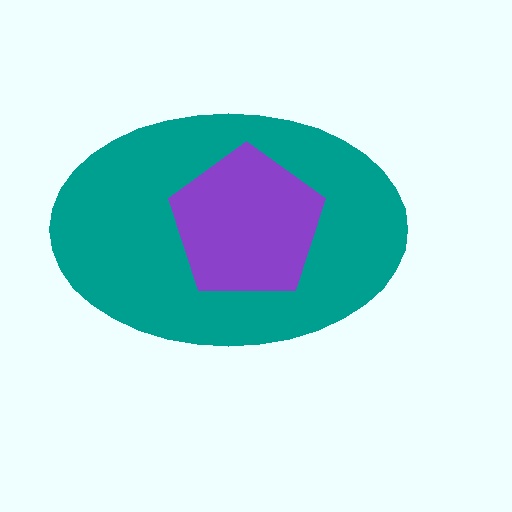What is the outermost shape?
The teal ellipse.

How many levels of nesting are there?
2.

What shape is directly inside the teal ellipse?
The purple pentagon.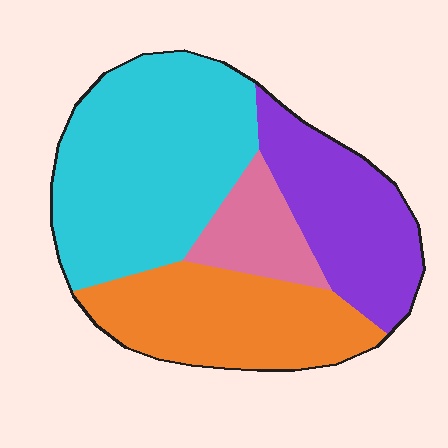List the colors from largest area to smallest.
From largest to smallest: cyan, orange, purple, pink.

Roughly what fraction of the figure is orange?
Orange covers around 25% of the figure.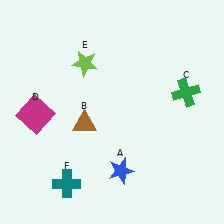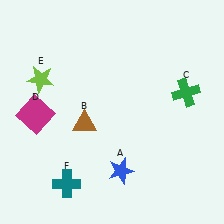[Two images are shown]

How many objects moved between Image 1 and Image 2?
1 object moved between the two images.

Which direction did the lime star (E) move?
The lime star (E) moved left.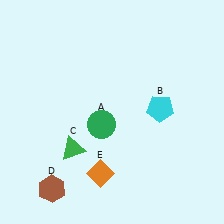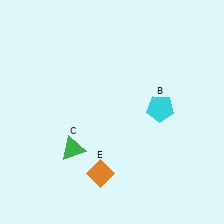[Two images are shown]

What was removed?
The green circle (A), the brown hexagon (D) were removed in Image 2.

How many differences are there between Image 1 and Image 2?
There are 2 differences between the two images.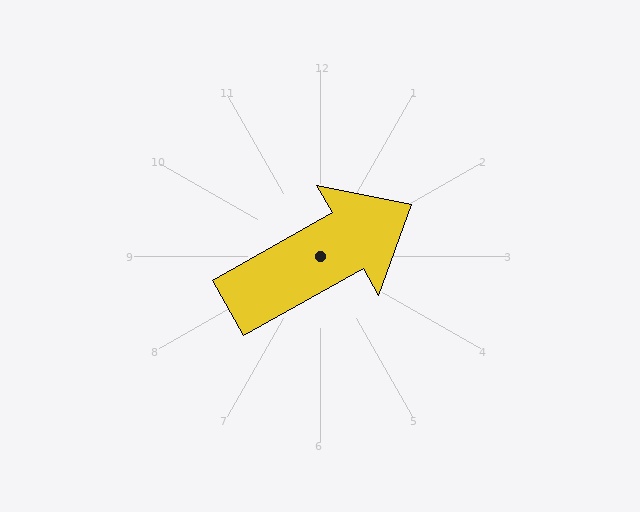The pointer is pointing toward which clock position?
Roughly 2 o'clock.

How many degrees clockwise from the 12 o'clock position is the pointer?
Approximately 61 degrees.